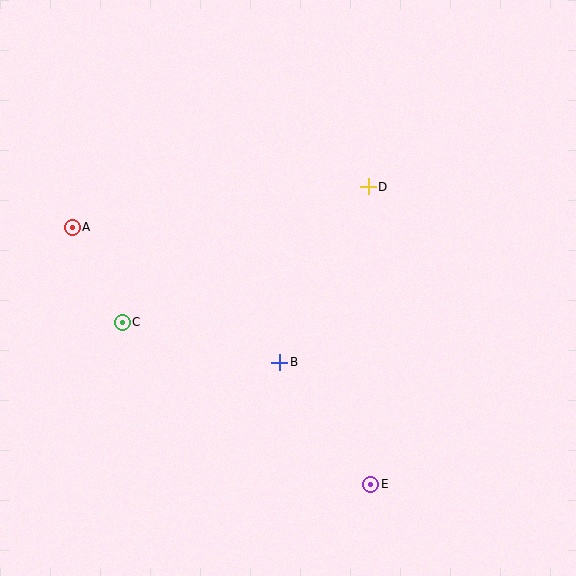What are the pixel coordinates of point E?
Point E is at (371, 485).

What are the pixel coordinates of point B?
Point B is at (280, 362).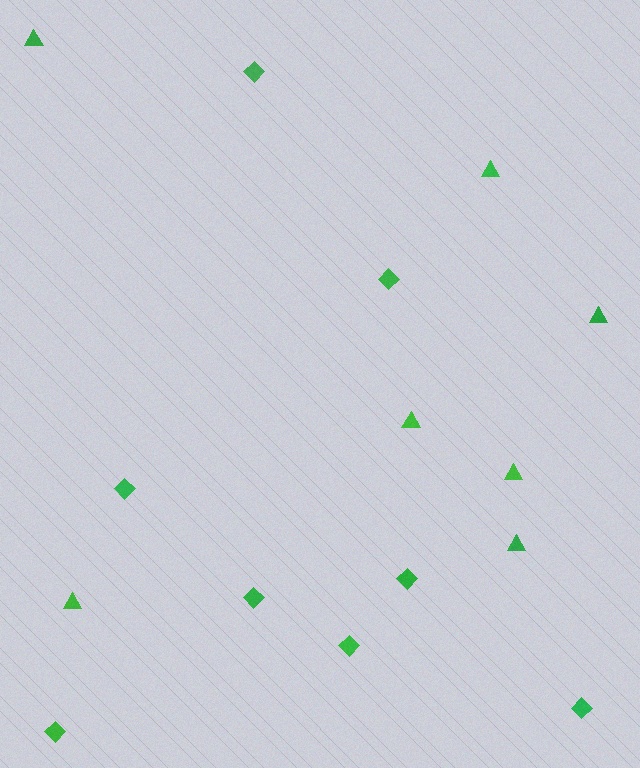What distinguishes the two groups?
There are 2 groups: one group of diamonds (8) and one group of triangles (7).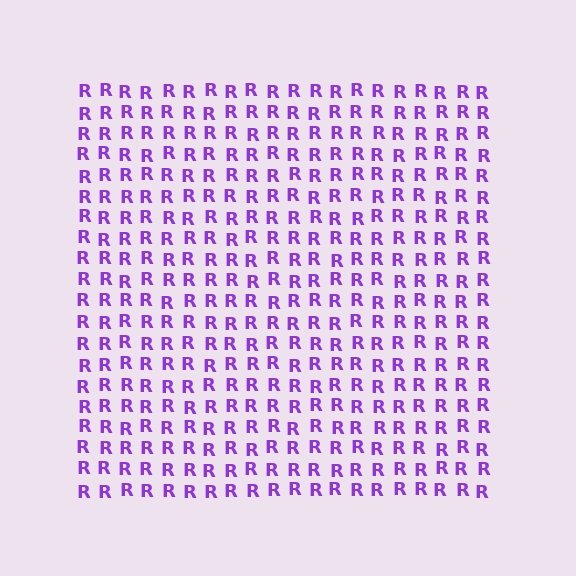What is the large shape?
The large shape is a square.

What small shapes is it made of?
It is made of small letter R's.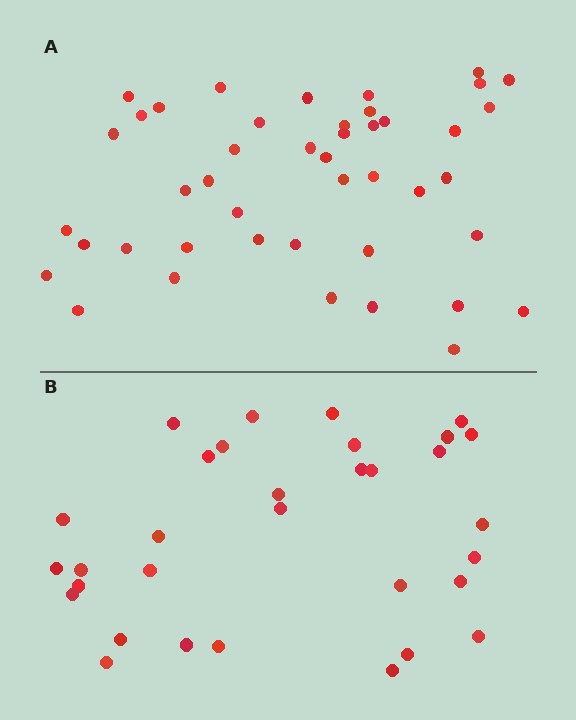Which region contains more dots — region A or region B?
Region A (the top region) has more dots.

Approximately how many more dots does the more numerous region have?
Region A has roughly 12 or so more dots than region B.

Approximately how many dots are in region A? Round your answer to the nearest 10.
About 40 dots. (The exact count is 44, which rounds to 40.)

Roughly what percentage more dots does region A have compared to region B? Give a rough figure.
About 40% more.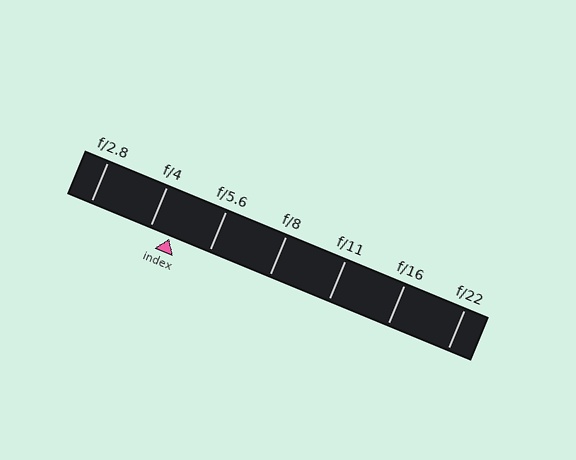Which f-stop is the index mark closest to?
The index mark is closest to f/4.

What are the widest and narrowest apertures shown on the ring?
The widest aperture shown is f/2.8 and the narrowest is f/22.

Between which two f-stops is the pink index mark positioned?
The index mark is between f/4 and f/5.6.